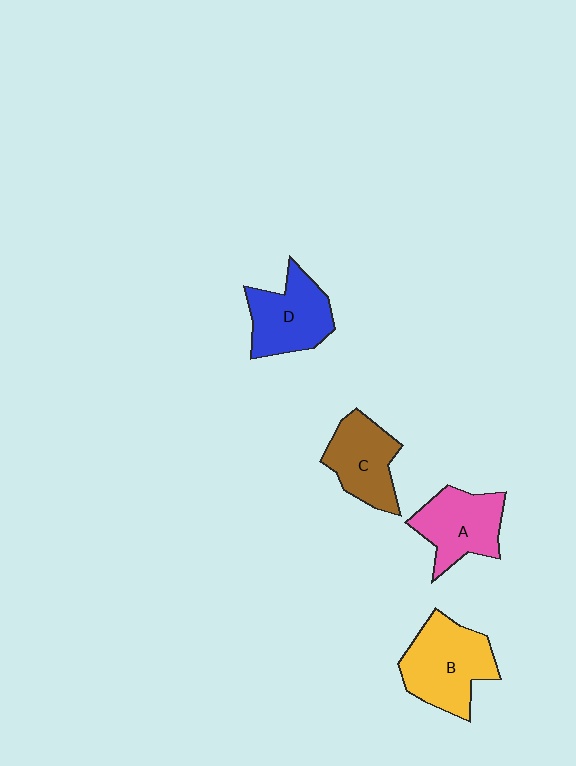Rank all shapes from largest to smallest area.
From largest to smallest: B (yellow), D (blue), A (pink), C (brown).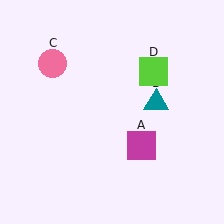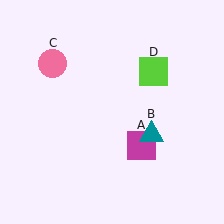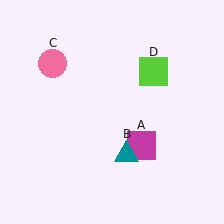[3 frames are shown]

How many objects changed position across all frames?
1 object changed position: teal triangle (object B).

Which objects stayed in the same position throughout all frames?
Magenta square (object A) and pink circle (object C) and lime square (object D) remained stationary.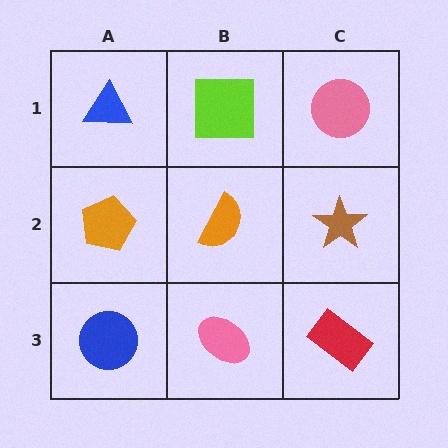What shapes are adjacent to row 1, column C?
A brown star (row 2, column C), a lime square (row 1, column B).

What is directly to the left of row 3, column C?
A pink ellipse.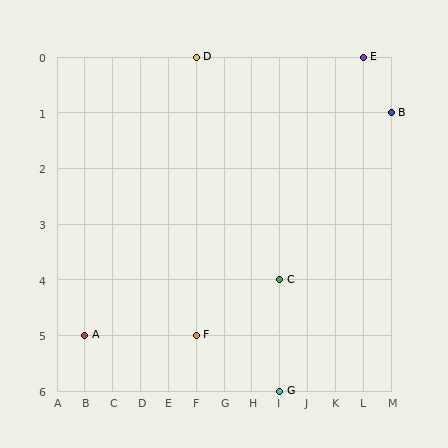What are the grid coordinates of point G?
Point G is at grid coordinates (I, 6).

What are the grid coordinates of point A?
Point A is at grid coordinates (B, 5).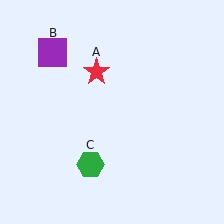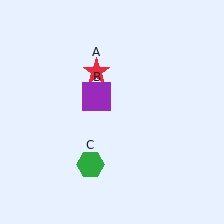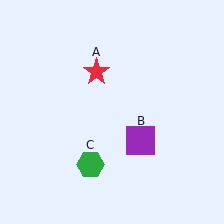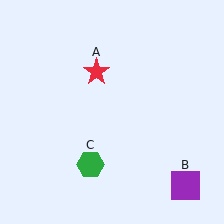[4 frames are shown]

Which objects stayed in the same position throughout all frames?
Red star (object A) and green hexagon (object C) remained stationary.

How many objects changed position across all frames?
1 object changed position: purple square (object B).